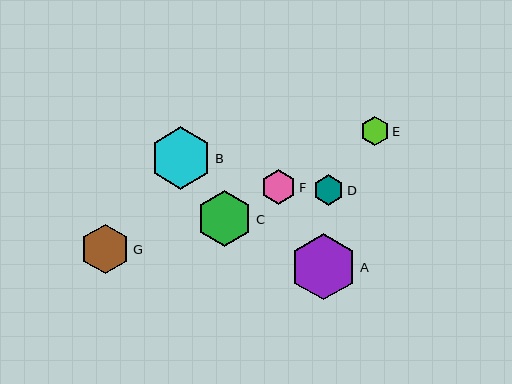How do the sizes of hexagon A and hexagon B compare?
Hexagon A and hexagon B are approximately the same size.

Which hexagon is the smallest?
Hexagon E is the smallest with a size of approximately 29 pixels.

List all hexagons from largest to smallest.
From largest to smallest: A, B, C, G, F, D, E.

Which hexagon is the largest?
Hexagon A is the largest with a size of approximately 66 pixels.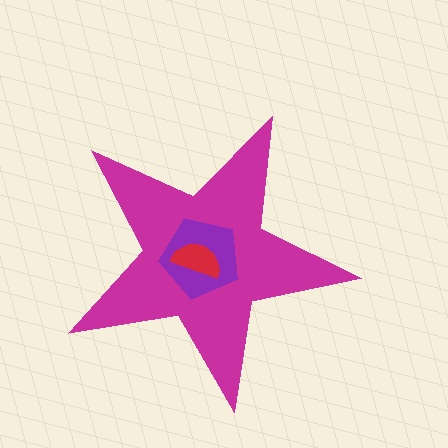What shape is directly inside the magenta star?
The purple pentagon.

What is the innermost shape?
The red semicircle.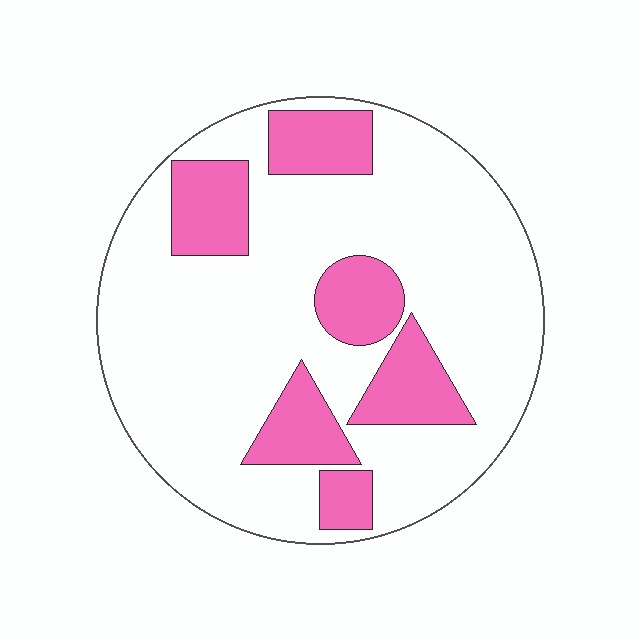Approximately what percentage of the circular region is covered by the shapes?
Approximately 25%.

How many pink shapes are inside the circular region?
6.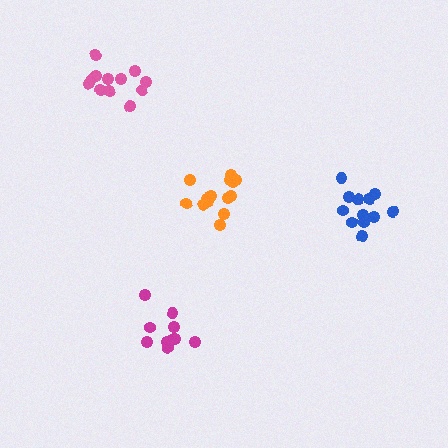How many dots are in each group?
Group 1: 10 dots, Group 2: 14 dots, Group 3: 12 dots, Group 4: 12 dots (48 total).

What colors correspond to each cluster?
The clusters are colored: magenta, orange, pink, blue.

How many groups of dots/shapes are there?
There are 4 groups.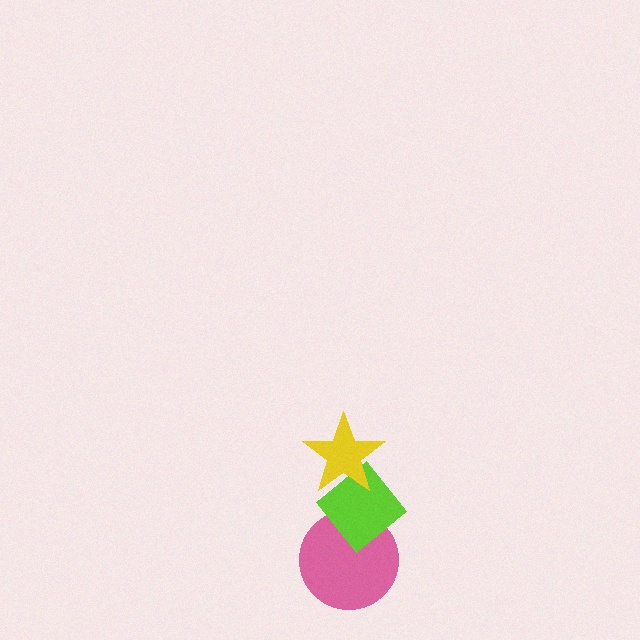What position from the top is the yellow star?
The yellow star is 1st from the top.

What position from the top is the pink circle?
The pink circle is 3rd from the top.